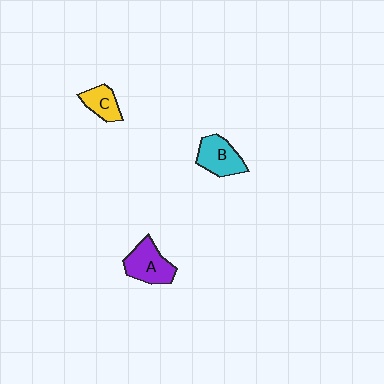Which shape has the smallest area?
Shape C (yellow).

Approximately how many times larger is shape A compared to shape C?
Approximately 1.5 times.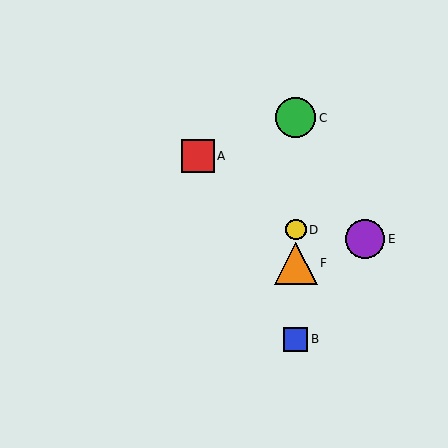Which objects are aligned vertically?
Objects B, C, D, F are aligned vertically.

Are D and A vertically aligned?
No, D is at x≈296 and A is at x≈198.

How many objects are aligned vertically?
4 objects (B, C, D, F) are aligned vertically.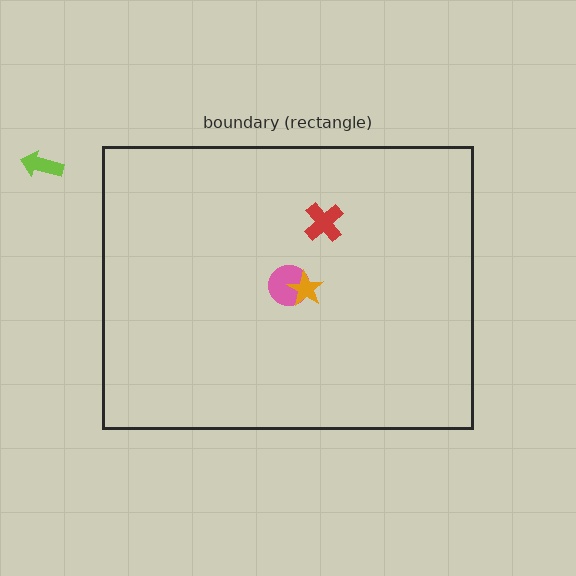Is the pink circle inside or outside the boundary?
Inside.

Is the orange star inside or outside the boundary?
Inside.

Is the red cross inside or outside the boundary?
Inside.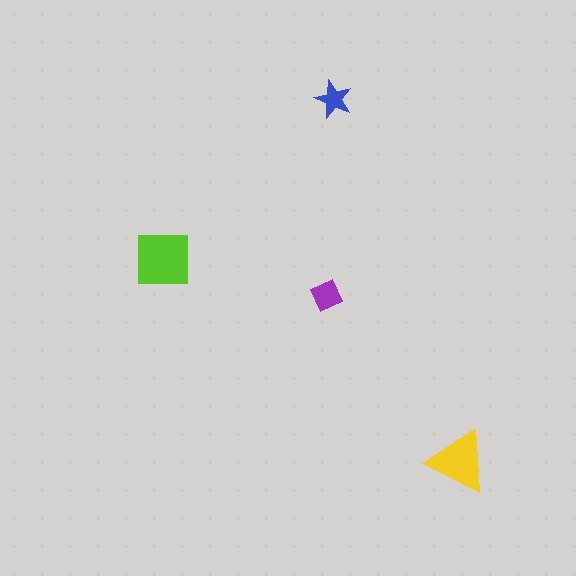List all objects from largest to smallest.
The lime square, the yellow triangle, the purple diamond, the blue star.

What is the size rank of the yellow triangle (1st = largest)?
2nd.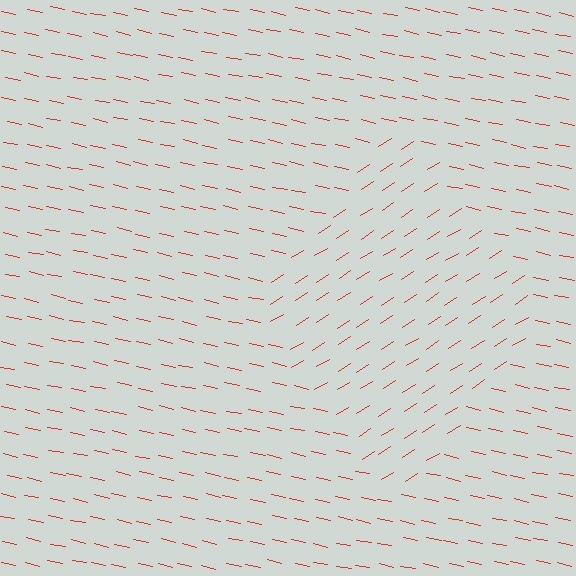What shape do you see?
I see a diamond.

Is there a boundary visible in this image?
Yes, there is a texture boundary formed by a change in line orientation.